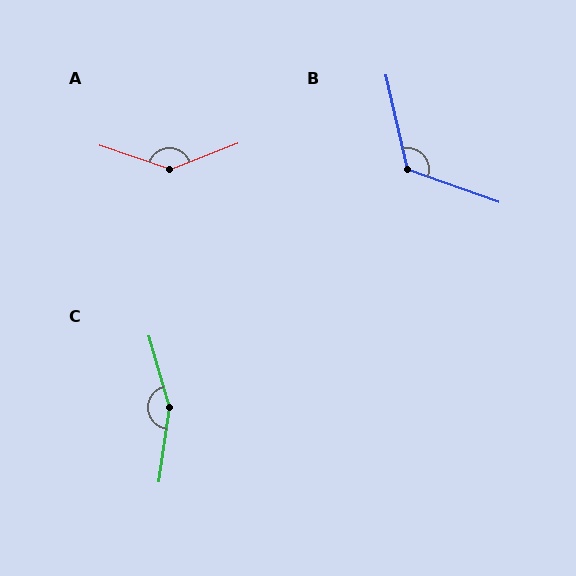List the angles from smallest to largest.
B (122°), A (140°), C (156°).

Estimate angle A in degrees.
Approximately 140 degrees.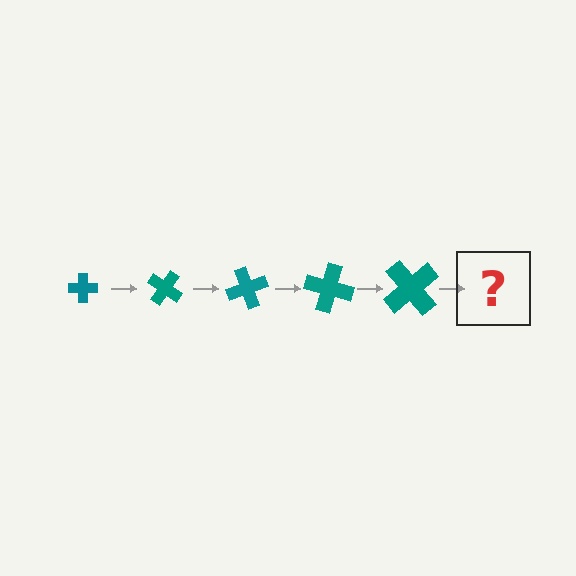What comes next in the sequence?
The next element should be a cross, larger than the previous one and rotated 175 degrees from the start.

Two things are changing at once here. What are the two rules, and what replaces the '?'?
The two rules are that the cross grows larger each step and it rotates 35 degrees each step. The '?' should be a cross, larger than the previous one and rotated 175 degrees from the start.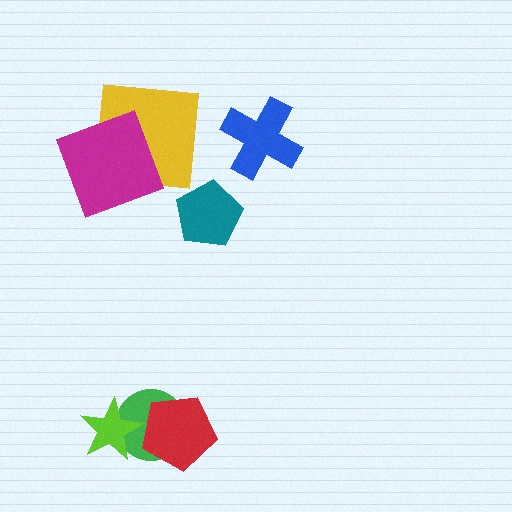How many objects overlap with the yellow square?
1 object overlaps with the yellow square.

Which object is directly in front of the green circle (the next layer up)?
The red pentagon is directly in front of the green circle.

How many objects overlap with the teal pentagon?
0 objects overlap with the teal pentagon.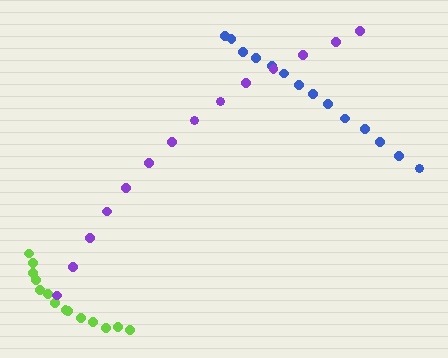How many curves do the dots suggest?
There are 3 distinct paths.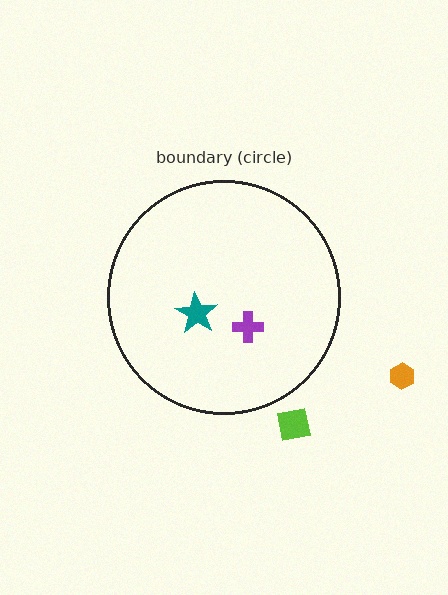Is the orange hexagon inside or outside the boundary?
Outside.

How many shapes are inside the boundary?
2 inside, 2 outside.